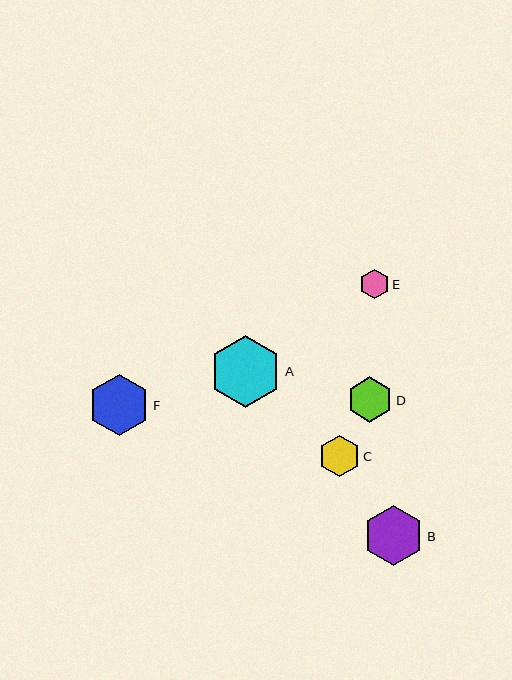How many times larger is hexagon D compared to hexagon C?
Hexagon D is approximately 1.1 times the size of hexagon C.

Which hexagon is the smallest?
Hexagon E is the smallest with a size of approximately 29 pixels.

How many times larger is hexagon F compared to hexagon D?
Hexagon F is approximately 1.3 times the size of hexagon D.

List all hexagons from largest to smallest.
From largest to smallest: A, F, B, D, C, E.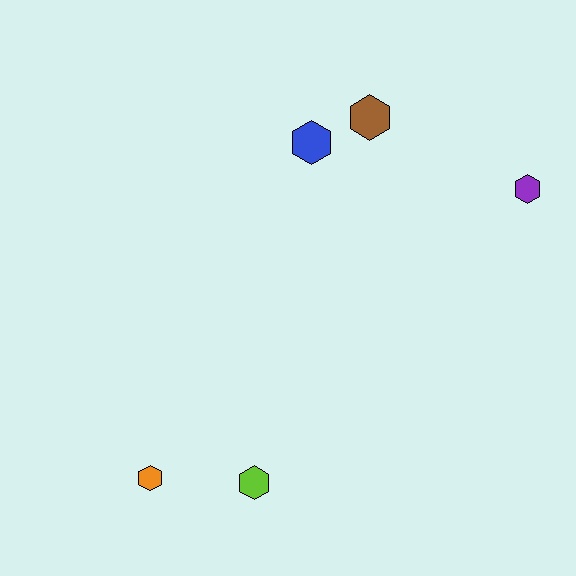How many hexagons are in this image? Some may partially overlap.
There are 5 hexagons.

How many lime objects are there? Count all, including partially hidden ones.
There is 1 lime object.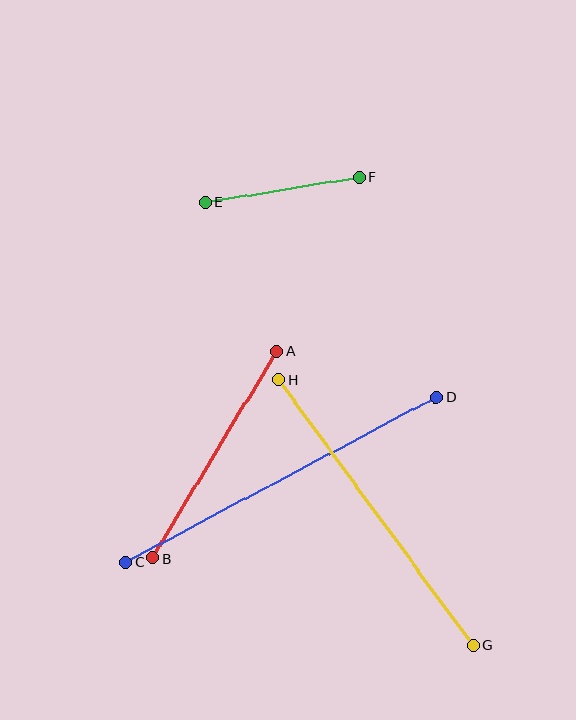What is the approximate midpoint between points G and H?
The midpoint is at approximately (376, 512) pixels.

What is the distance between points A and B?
The distance is approximately 241 pixels.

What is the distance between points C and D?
The distance is approximately 352 pixels.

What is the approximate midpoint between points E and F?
The midpoint is at approximately (282, 190) pixels.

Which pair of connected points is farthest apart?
Points C and D are farthest apart.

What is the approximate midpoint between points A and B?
The midpoint is at approximately (215, 455) pixels.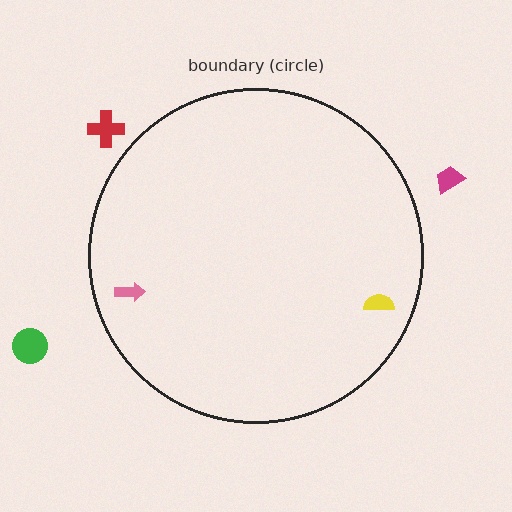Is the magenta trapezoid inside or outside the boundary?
Outside.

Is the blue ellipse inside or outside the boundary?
Outside.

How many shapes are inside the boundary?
2 inside, 4 outside.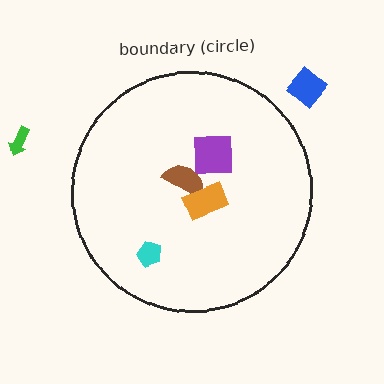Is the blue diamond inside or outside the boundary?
Outside.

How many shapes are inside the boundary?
4 inside, 2 outside.